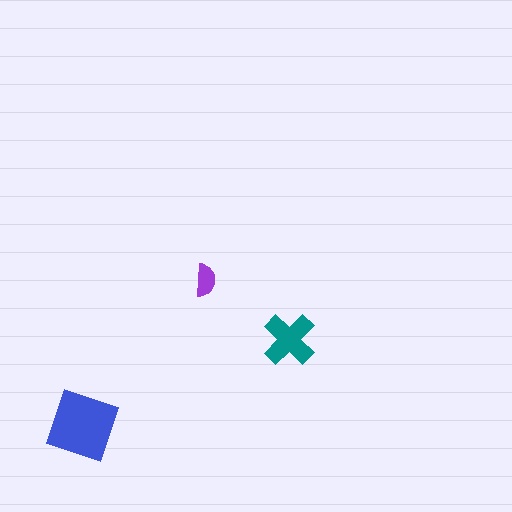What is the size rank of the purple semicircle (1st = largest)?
3rd.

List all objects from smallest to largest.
The purple semicircle, the teal cross, the blue diamond.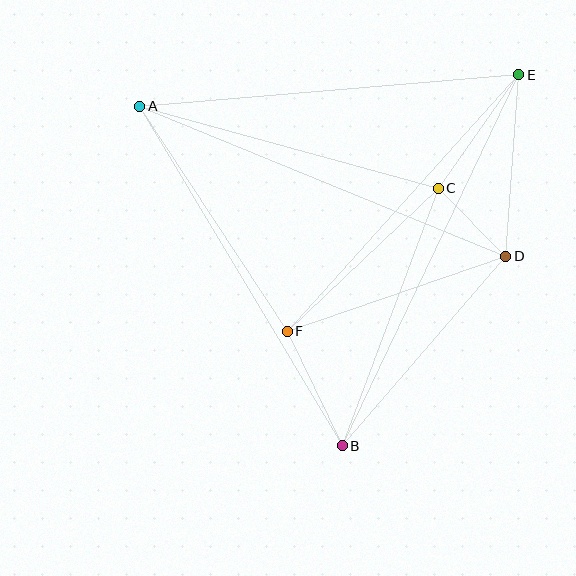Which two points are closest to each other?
Points C and D are closest to each other.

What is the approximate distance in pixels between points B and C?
The distance between B and C is approximately 275 pixels.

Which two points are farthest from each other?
Points B and E are farthest from each other.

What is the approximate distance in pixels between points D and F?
The distance between D and F is approximately 231 pixels.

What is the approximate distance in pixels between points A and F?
The distance between A and F is approximately 269 pixels.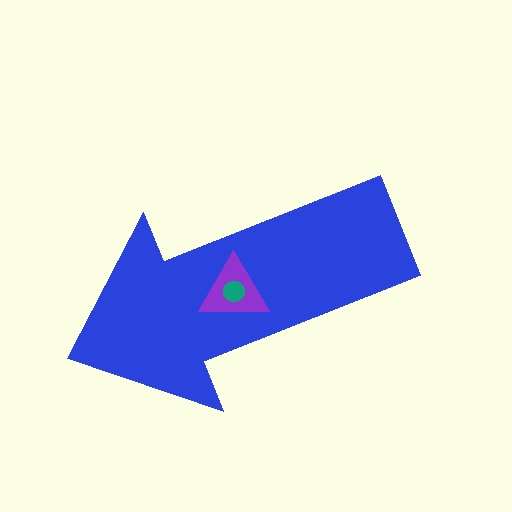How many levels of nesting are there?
3.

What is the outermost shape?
The blue arrow.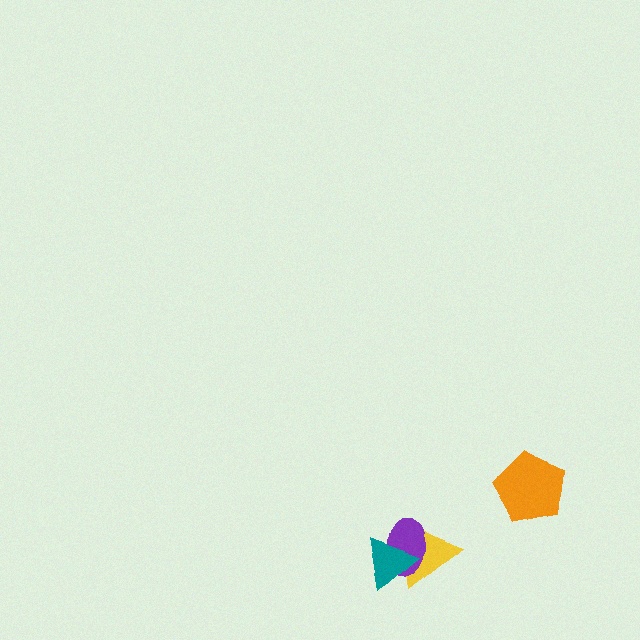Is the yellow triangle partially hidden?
Yes, it is partially covered by another shape.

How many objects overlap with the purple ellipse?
2 objects overlap with the purple ellipse.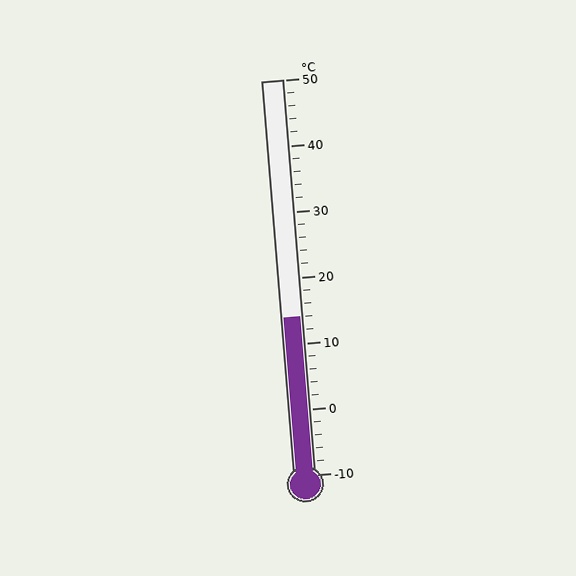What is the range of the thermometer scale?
The thermometer scale ranges from -10°C to 50°C.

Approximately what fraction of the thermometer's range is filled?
The thermometer is filled to approximately 40% of its range.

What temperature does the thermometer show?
The thermometer shows approximately 14°C.